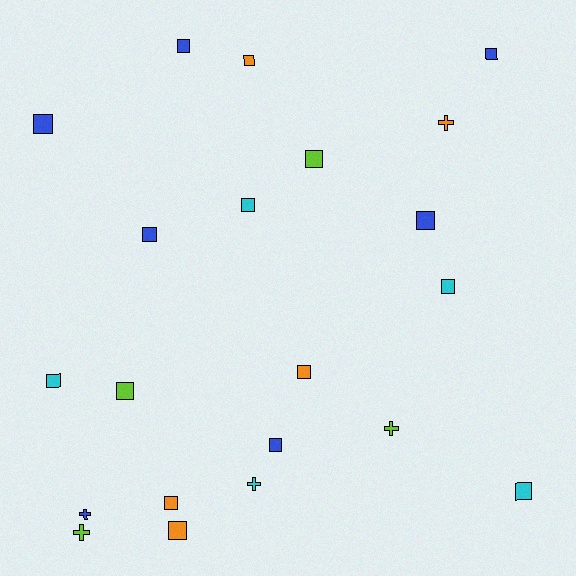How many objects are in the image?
There are 21 objects.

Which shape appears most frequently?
Square, with 16 objects.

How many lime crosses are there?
There are 2 lime crosses.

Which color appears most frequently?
Blue, with 7 objects.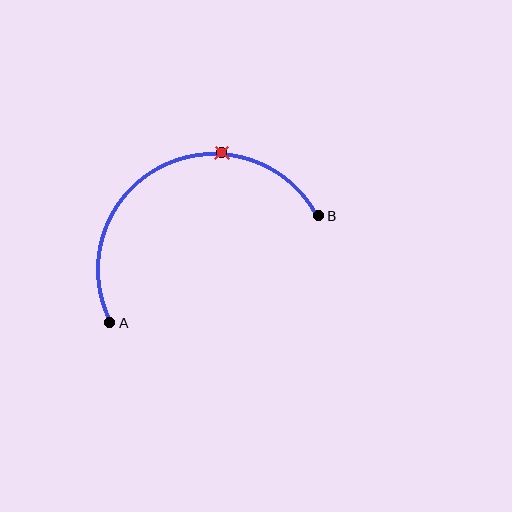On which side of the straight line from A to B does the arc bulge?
The arc bulges above the straight line connecting A and B.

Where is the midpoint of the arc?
The arc midpoint is the point on the curve farthest from the straight line joining A and B. It sits above that line.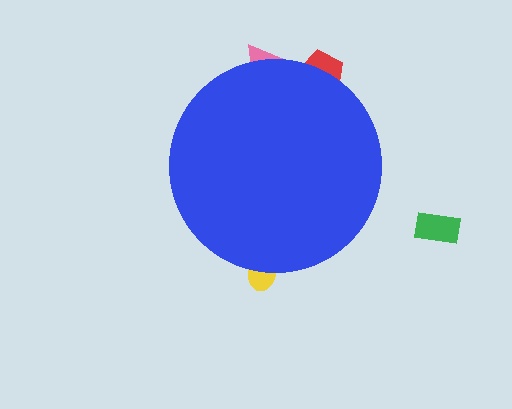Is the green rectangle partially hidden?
No, the green rectangle is fully visible.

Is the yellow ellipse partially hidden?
Yes, the yellow ellipse is partially hidden behind the blue circle.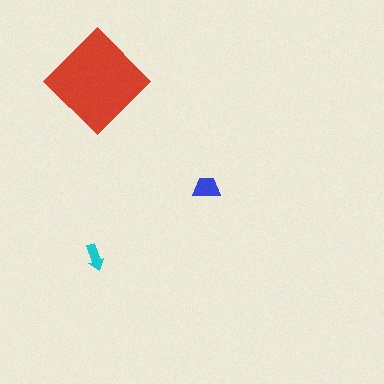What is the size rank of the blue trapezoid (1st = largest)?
2nd.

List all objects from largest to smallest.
The red diamond, the blue trapezoid, the cyan arrow.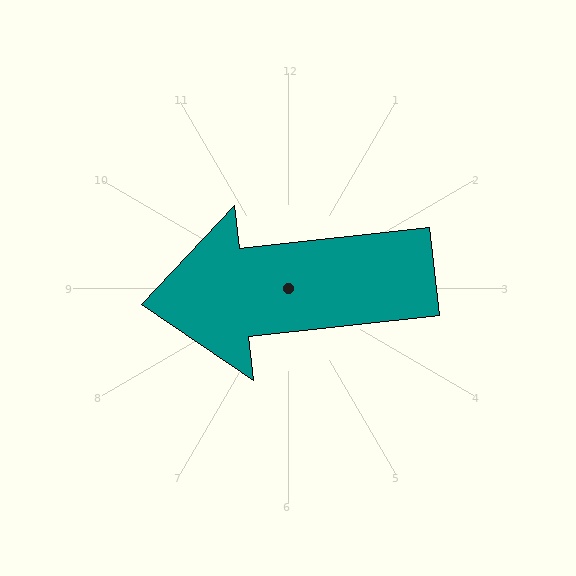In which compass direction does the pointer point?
West.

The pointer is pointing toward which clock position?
Roughly 9 o'clock.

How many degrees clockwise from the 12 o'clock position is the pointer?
Approximately 264 degrees.